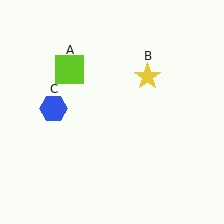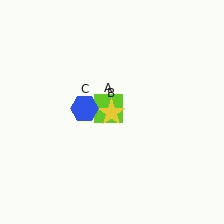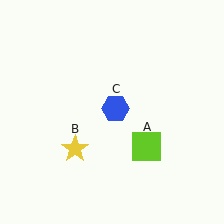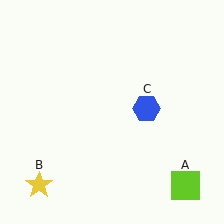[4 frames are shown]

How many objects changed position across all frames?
3 objects changed position: lime square (object A), yellow star (object B), blue hexagon (object C).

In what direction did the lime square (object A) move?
The lime square (object A) moved down and to the right.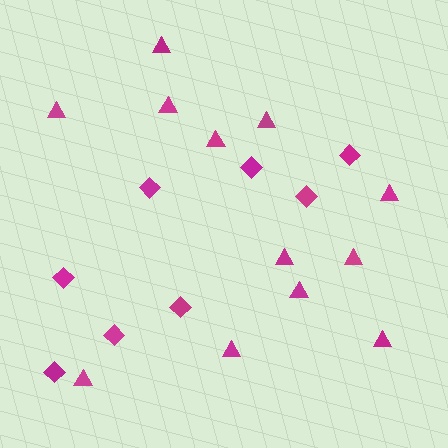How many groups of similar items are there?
There are 2 groups: one group of diamonds (8) and one group of triangles (12).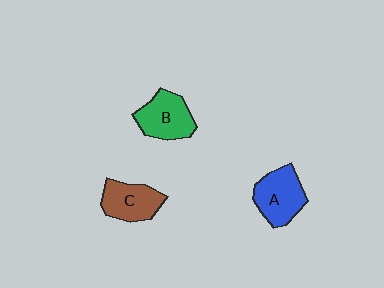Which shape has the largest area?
Shape A (blue).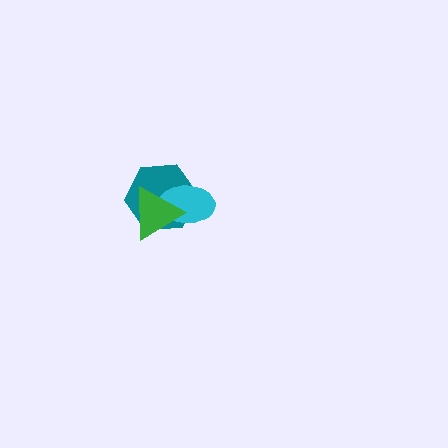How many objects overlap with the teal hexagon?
2 objects overlap with the teal hexagon.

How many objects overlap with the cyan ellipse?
2 objects overlap with the cyan ellipse.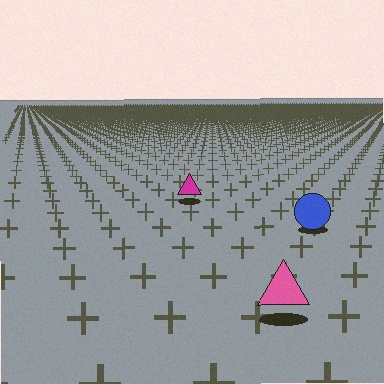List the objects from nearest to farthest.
From nearest to farthest: the pink triangle, the blue circle, the magenta triangle.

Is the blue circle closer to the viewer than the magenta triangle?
Yes. The blue circle is closer — you can tell from the texture gradient: the ground texture is coarser near it.